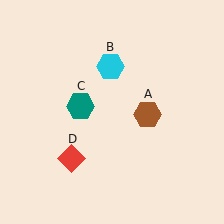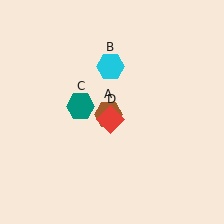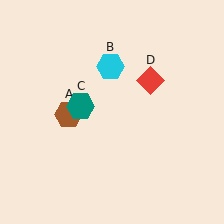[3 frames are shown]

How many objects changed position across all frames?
2 objects changed position: brown hexagon (object A), red diamond (object D).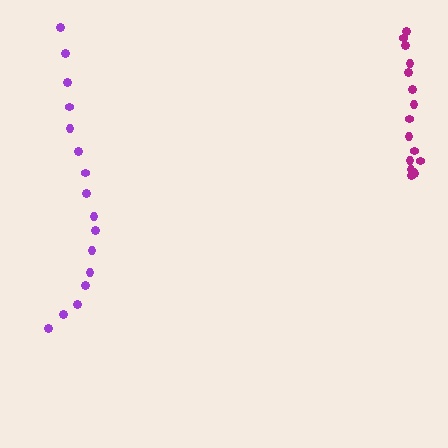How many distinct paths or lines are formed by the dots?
There are 2 distinct paths.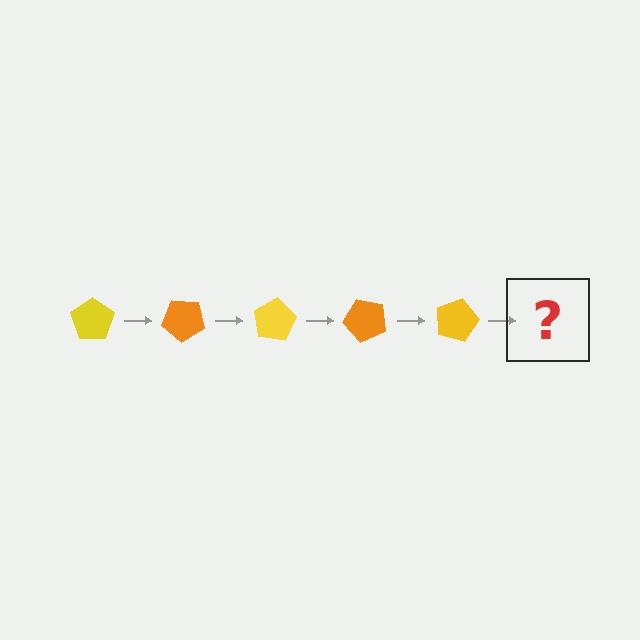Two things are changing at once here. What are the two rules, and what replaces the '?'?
The two rules are that it rotates 40 degrees each step and the color cycles through yellow and orange. The '?' should be an orange pentagon, rotated 200 degrees from the start.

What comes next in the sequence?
The next element should be an orange pentagon, rotated 200 degrees from the start.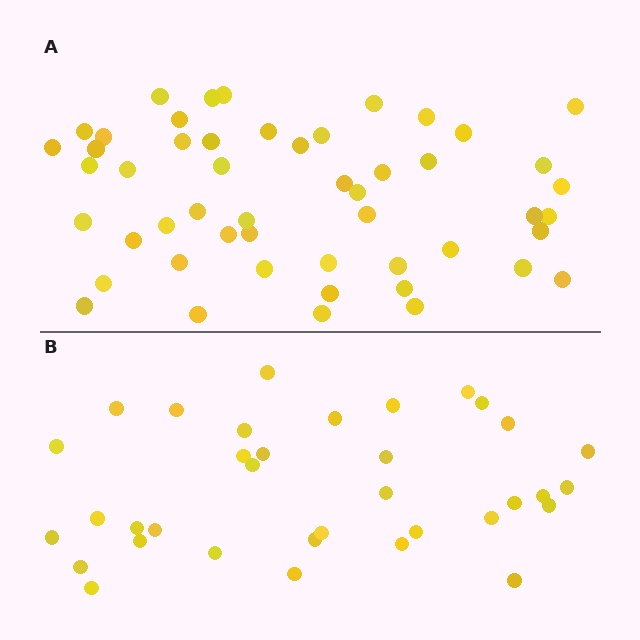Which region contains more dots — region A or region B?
Region A (the top region) has more dots.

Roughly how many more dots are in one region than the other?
Region A has approximately 15 more dots than region B.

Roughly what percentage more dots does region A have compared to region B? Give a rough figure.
About 45% more.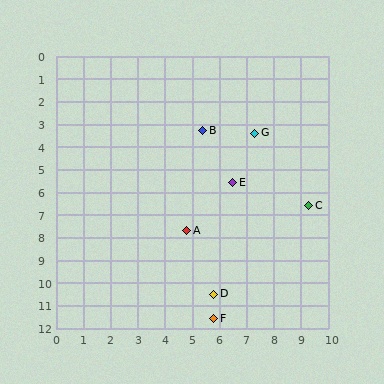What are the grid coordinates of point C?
Point C is at approximately (9.3, 6.6).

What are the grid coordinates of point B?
Point B is at approximately (5.4, 3.3).